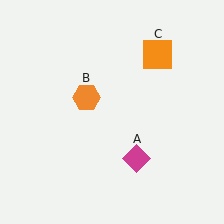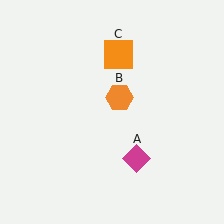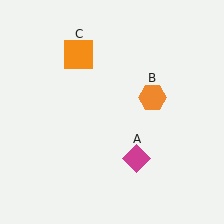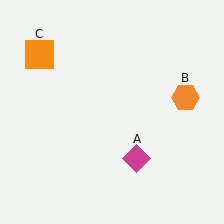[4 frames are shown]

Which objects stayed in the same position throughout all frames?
Magenta diamond (object A) remained stationary.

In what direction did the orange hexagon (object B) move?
The orange hexagon (object B) moved right.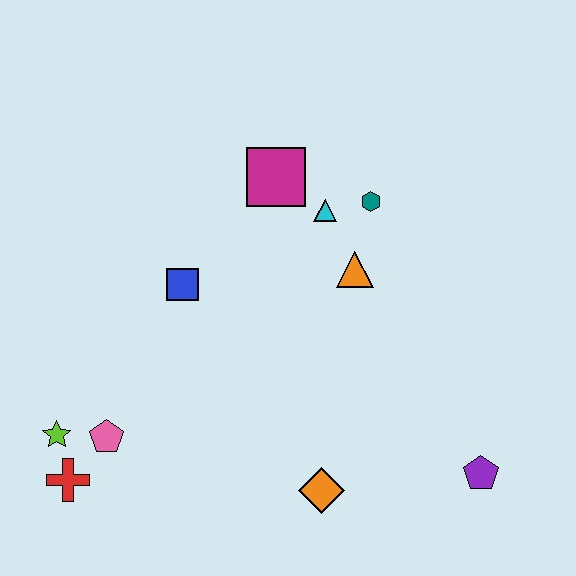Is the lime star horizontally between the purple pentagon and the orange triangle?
No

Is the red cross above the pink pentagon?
No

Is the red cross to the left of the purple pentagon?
Yes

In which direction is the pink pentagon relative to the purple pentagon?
The pink pentagon is to the left of the purple pentagon.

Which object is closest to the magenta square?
The cyan triangle is closest to the magenta square.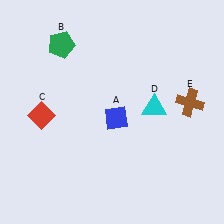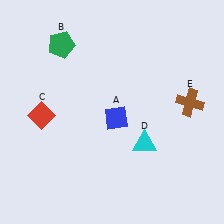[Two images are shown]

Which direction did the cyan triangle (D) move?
The cyan triangle (D) moved down.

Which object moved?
The cyan triangle (D) moved down.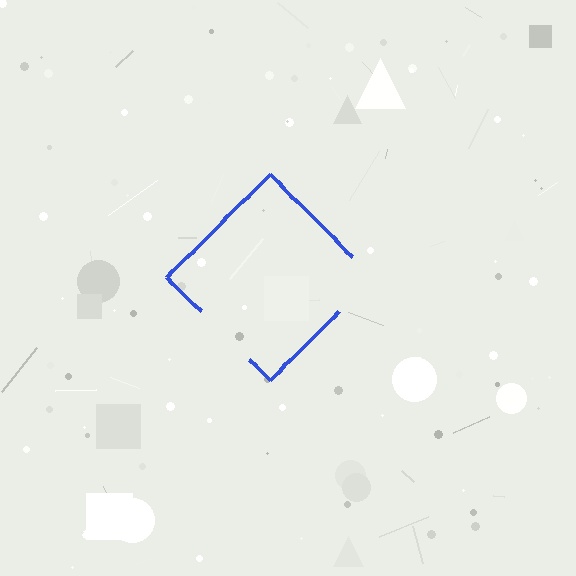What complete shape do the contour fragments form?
The contour fragments form a diamond.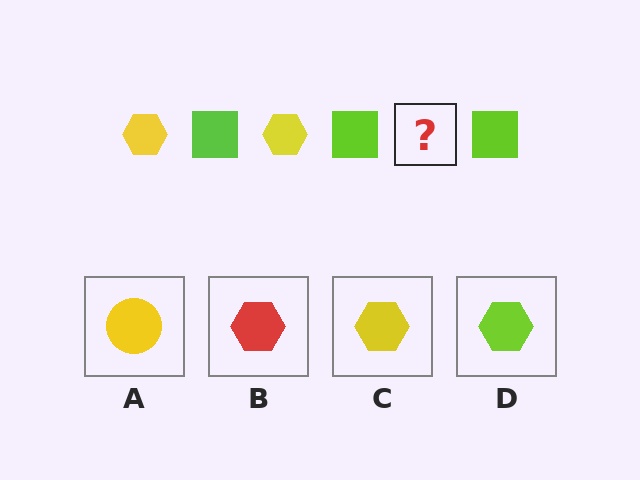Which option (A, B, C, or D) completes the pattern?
C.